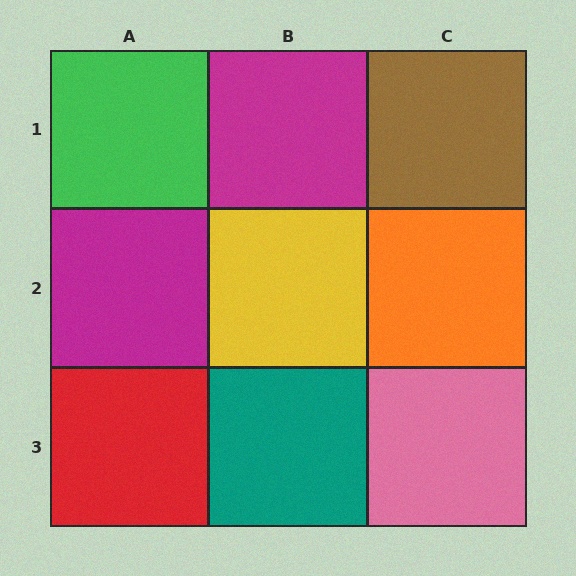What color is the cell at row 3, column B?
Teal.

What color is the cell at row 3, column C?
Pink.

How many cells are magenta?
2 cells are magenta.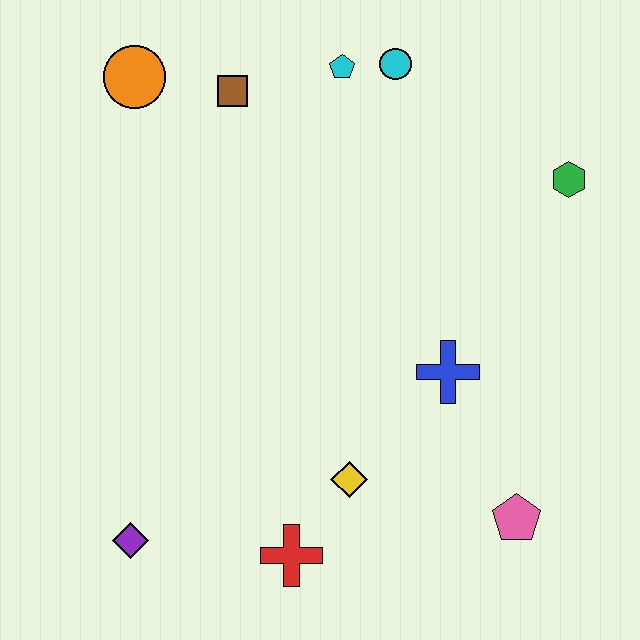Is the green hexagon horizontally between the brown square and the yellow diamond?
No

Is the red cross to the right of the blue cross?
No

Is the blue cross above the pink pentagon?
Yes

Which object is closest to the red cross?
The yellow diamond is closest to the red cross.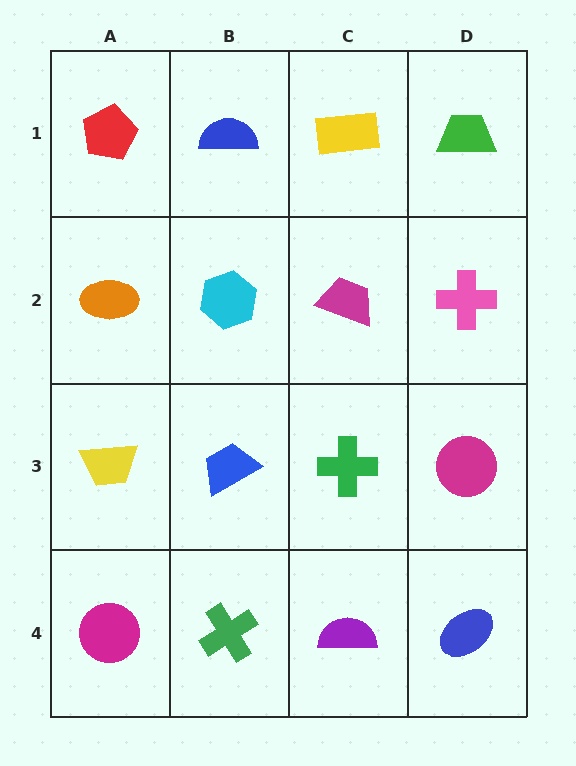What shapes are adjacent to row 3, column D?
A pink cross (row 2, column D), a blue ellipse (row 4, column D), a green cross (row 3, column C).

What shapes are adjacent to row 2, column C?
A yellow rectangle (row 1, column C), a green cross (row 3, column C), a cyan hexagon (row 2, column B), a pink cross (row 2, column D).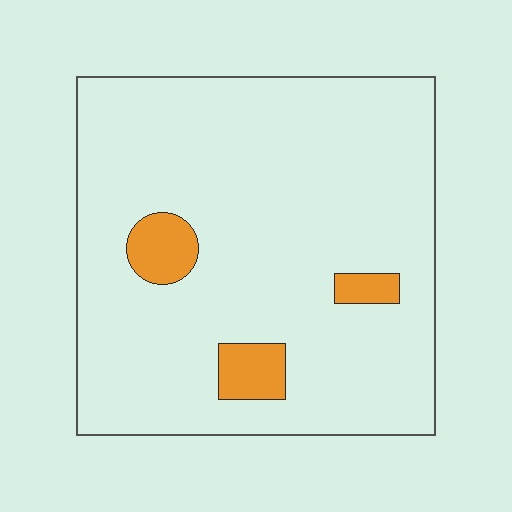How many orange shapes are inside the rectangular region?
3.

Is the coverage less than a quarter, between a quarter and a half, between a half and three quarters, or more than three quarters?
Less than a quarter.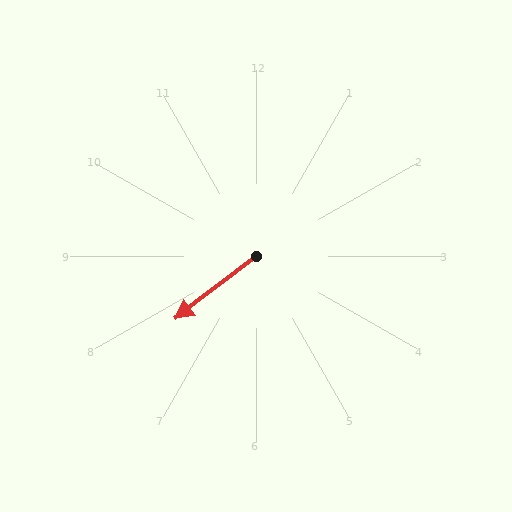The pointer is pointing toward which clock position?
Roughly 8 o'clock.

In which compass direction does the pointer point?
Southwest.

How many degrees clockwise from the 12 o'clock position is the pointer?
Approximately 232 degrees.